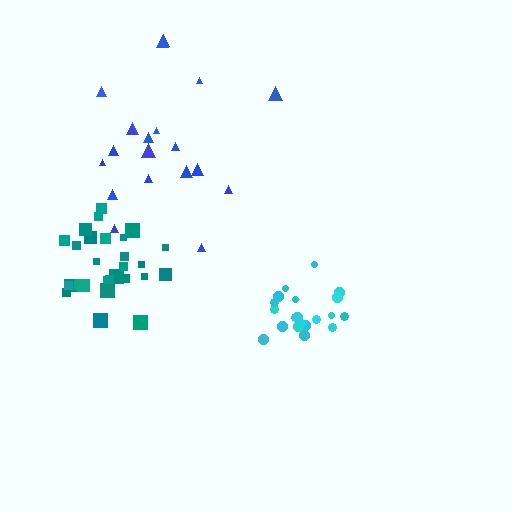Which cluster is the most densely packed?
Cyan.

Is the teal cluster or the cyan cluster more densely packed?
Cyan.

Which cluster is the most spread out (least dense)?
Blue.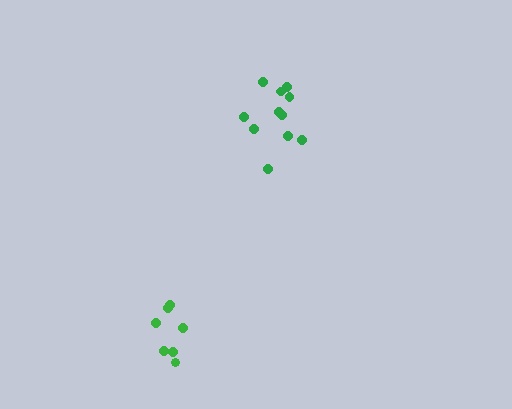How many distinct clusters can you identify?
There are 2 distinct clusters.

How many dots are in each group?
Group 1: 7 dots, Group 2: 11 dots (18 total).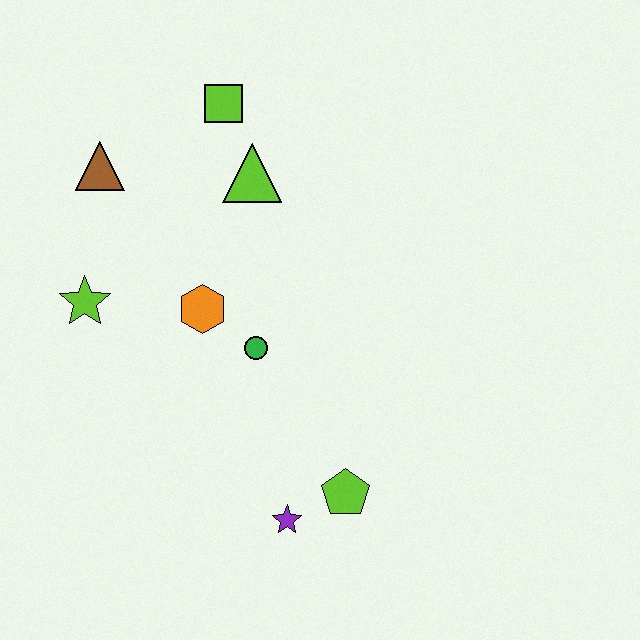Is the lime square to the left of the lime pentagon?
Yes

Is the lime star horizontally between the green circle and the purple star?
No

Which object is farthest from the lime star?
The lime pentagon is farthest from the lime star.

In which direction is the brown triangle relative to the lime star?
The brown triangle is above the lime star.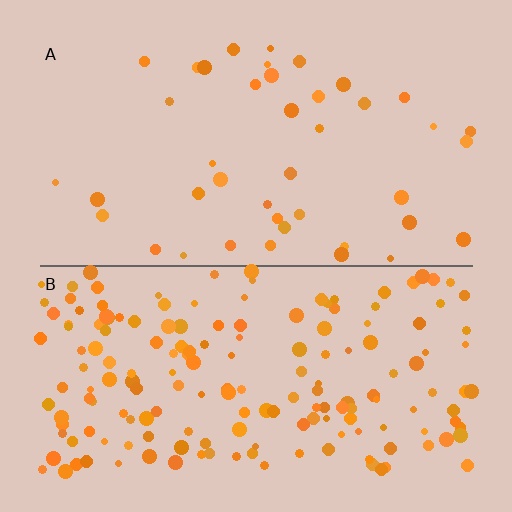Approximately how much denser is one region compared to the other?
Approximately 4.2× — region B over region A.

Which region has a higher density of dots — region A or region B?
B (the bottom).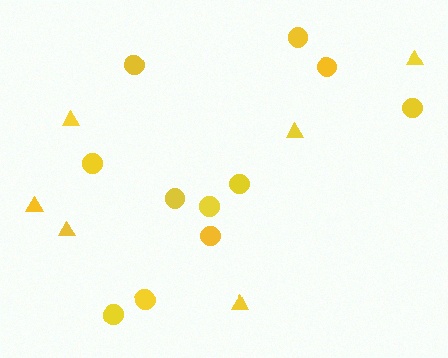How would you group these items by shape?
There are 2 groups: one group of circles (11) and one group of triangles (6).